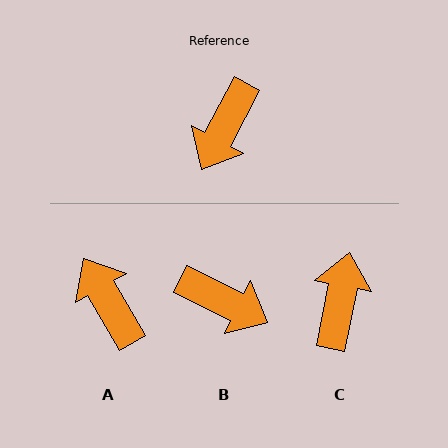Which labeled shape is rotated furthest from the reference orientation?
C, about 163 degrees away.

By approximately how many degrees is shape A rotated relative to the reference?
Approximately 122 degrees clockwise.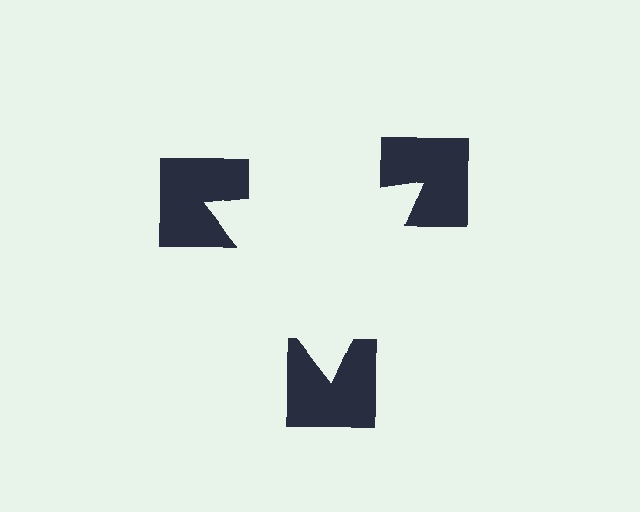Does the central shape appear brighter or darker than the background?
It typically appears slightly brighter than the background, even though no actual brightness change is drawn.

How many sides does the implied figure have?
3 sides.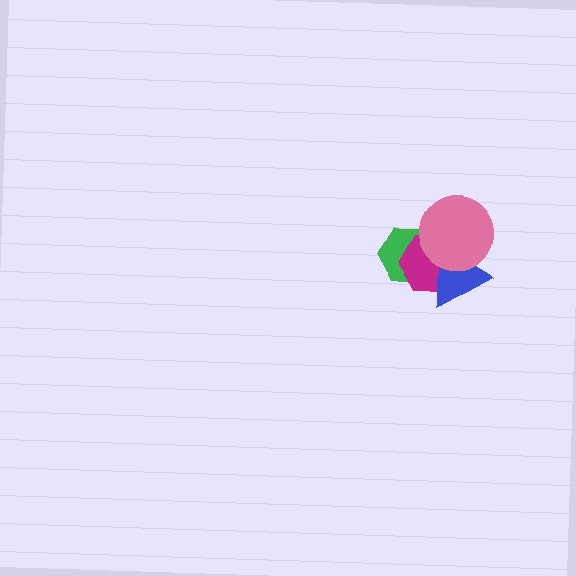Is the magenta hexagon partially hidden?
Yes, it is partially covered by another shape.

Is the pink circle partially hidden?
No, no other shape covers it.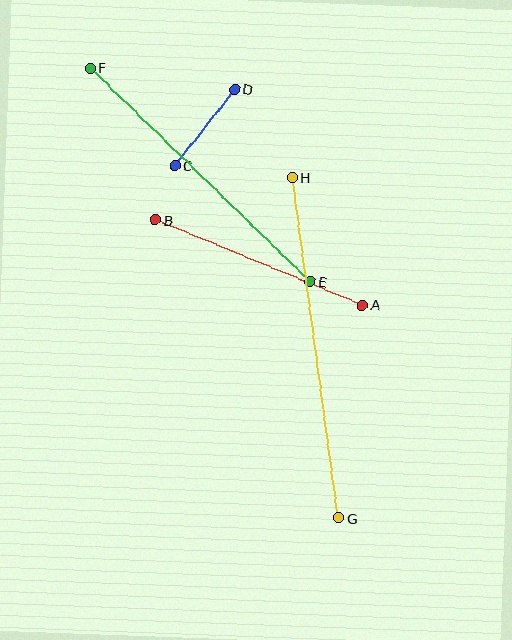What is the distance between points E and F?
The distance is approximately 307 pixels.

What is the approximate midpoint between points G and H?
The midpoint is at approximately (316, 348) pixels.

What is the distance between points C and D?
The distance is approximately 97 pixels.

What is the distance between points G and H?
The distance is approximately 343 pixels.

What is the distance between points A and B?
The distance is approximately 224 pixels.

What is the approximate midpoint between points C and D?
The midpoint is at approximately (205, 128) pixels.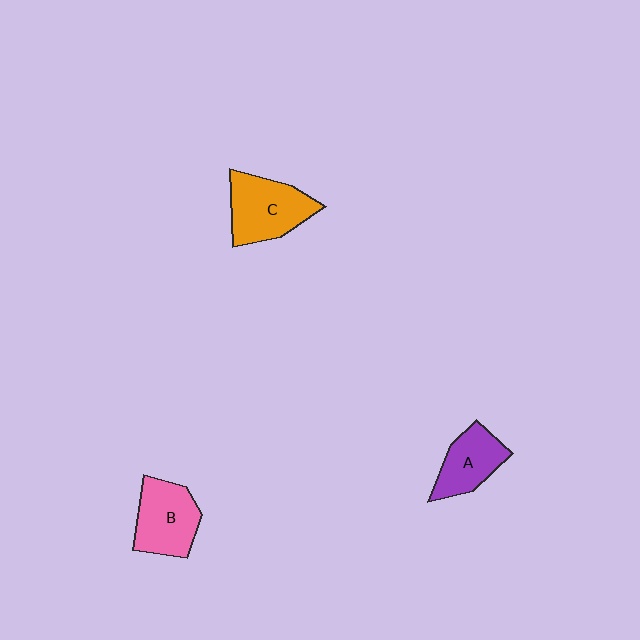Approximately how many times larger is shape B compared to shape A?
Approximately 1.2 times.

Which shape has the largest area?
Shape C (orange).